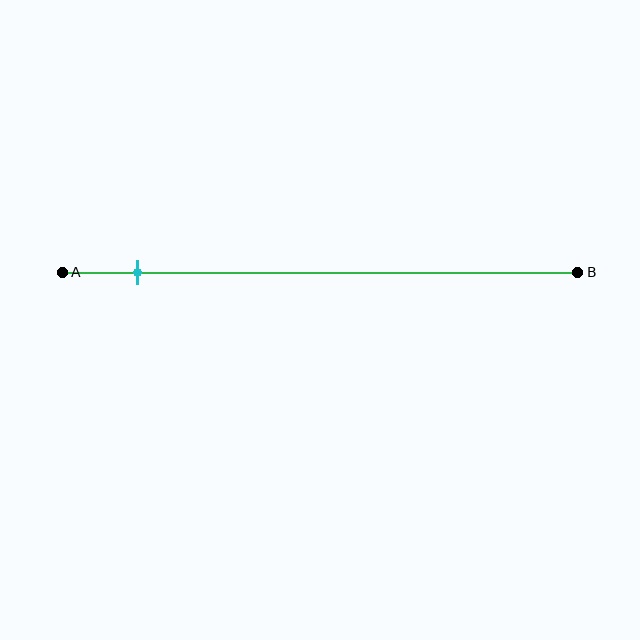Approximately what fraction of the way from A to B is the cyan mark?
The cyan mark is approximately 15% of the way from A to B.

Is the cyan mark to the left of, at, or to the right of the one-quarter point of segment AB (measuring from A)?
The cyan mark is to the left of the one-quarter point of segment AB.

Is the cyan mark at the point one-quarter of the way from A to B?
No, the mark is at about 15% from A, not at the 25% one-quarter point.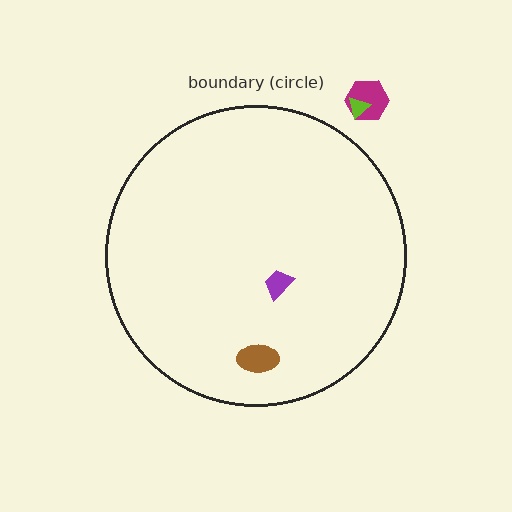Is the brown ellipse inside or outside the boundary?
Inside.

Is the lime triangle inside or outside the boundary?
Outside.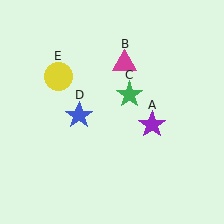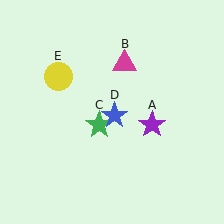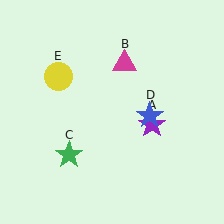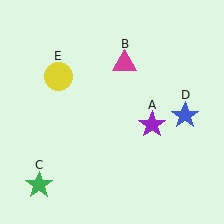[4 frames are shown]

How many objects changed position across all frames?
2 objects changed position: green star (object C), blue star (object D).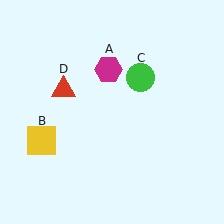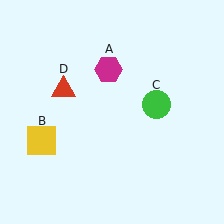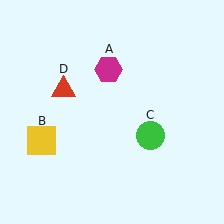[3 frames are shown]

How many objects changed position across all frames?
1 object changed position: green circle (object C).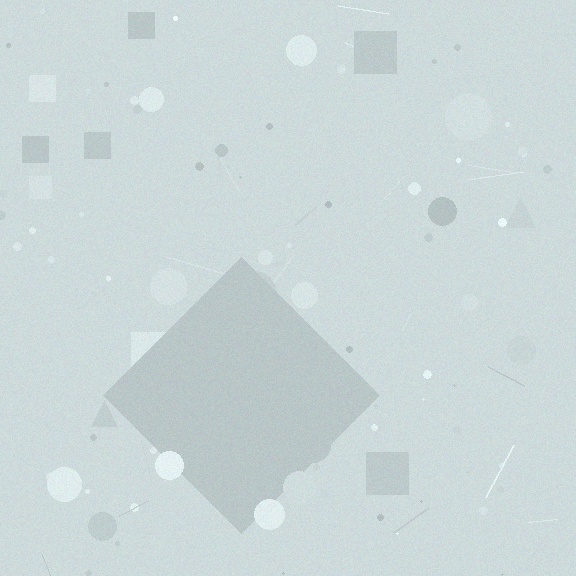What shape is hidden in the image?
A diamond is hidden in the image.